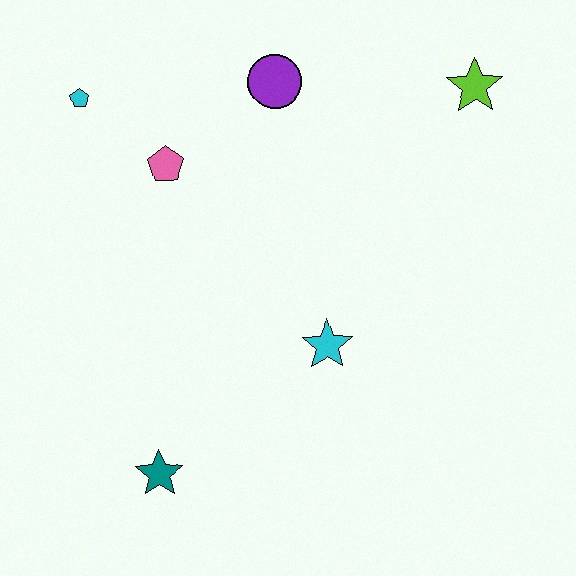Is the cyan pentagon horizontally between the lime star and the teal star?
No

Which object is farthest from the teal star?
The lime star is farthest from the teal star.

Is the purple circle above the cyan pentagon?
Yes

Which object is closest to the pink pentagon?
The cyan pentagon is closest to the pink pentagon.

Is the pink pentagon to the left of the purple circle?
Yes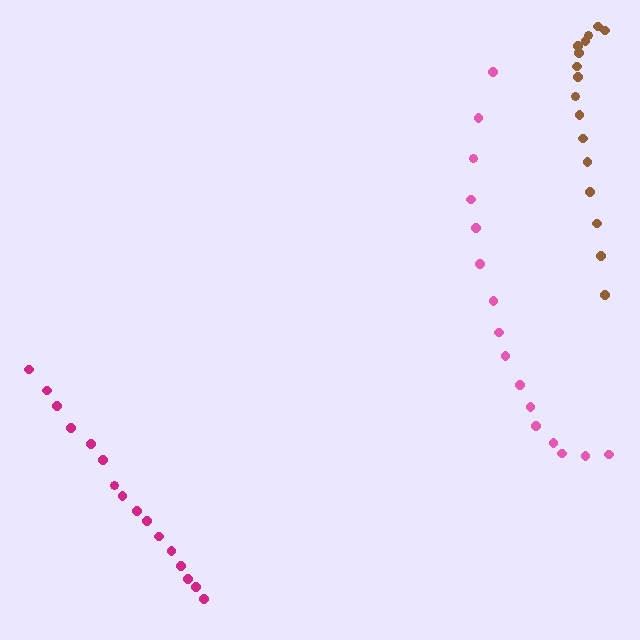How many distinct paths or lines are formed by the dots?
There are 3 distinct paths.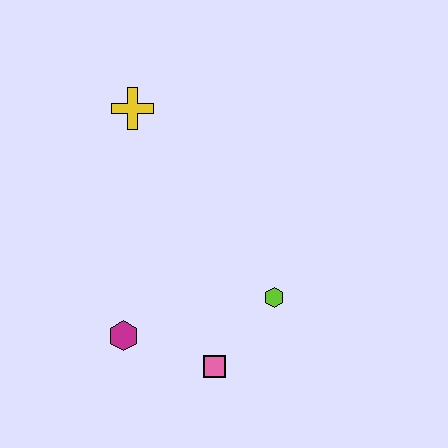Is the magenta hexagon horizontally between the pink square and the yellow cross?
No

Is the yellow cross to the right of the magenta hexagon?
Yes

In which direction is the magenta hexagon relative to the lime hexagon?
The magenta hexagon is to the left of the lime hexagon.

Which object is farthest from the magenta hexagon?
The yellow cross is farthest from the magenta hexagon.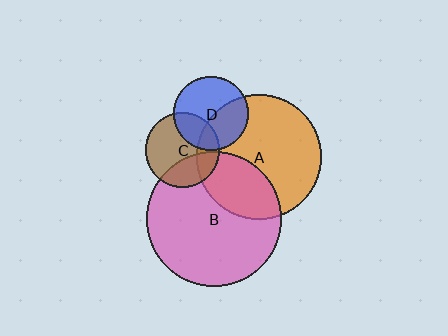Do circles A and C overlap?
Yes.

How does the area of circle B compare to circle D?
Approximately 3.2 times.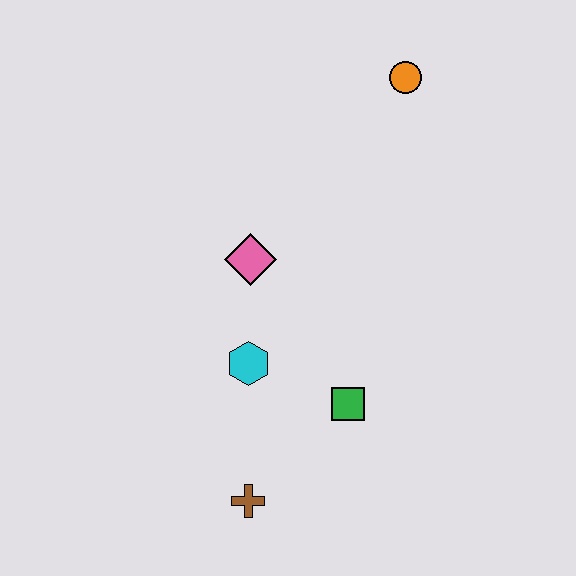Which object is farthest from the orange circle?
The brown cross is farthest from the orange circle.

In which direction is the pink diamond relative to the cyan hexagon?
The pink diamond is above the cyan hexagon.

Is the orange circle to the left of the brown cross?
No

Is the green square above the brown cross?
Yes